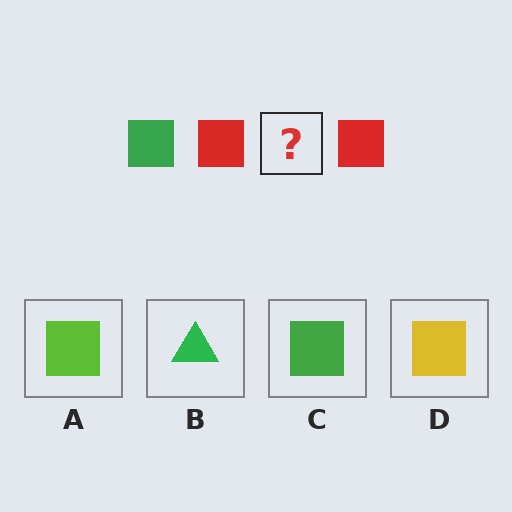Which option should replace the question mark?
Option C.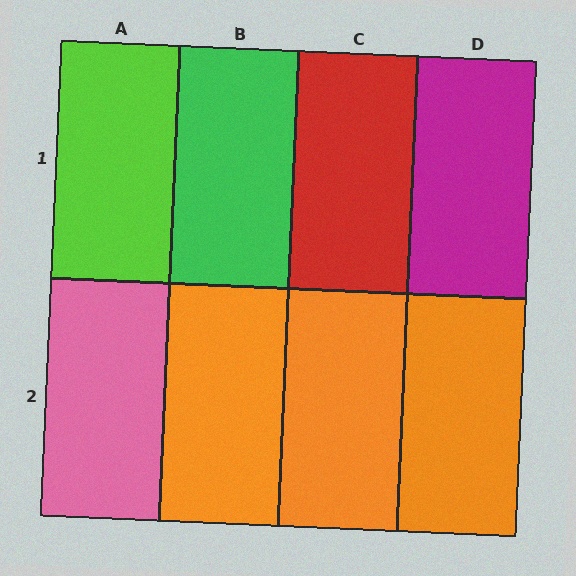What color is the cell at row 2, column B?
Orange.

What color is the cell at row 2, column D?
Orange.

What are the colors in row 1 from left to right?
Lime, green, red, magenta.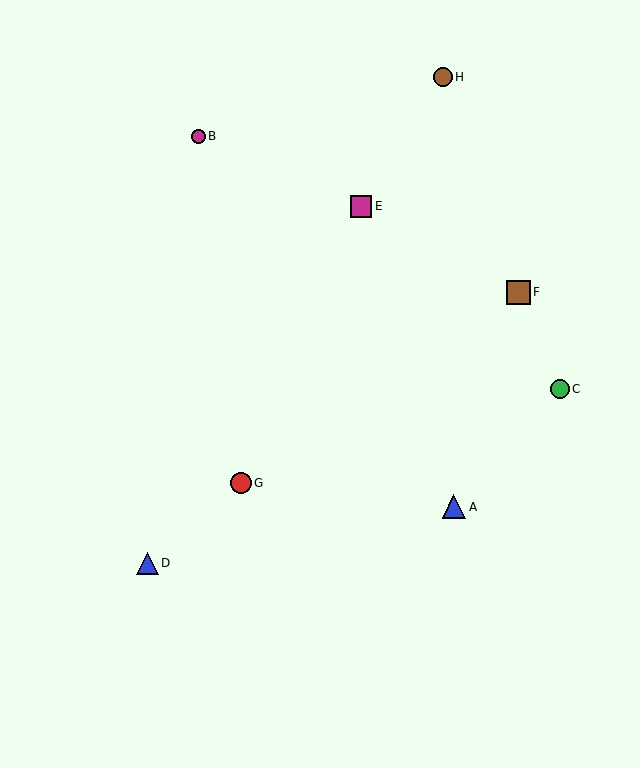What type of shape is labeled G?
Shape G is a red circle.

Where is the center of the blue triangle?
The center of the blue triangle is at (454, 507).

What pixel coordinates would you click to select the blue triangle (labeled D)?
Click at (147, 563) to select the blue triangle D.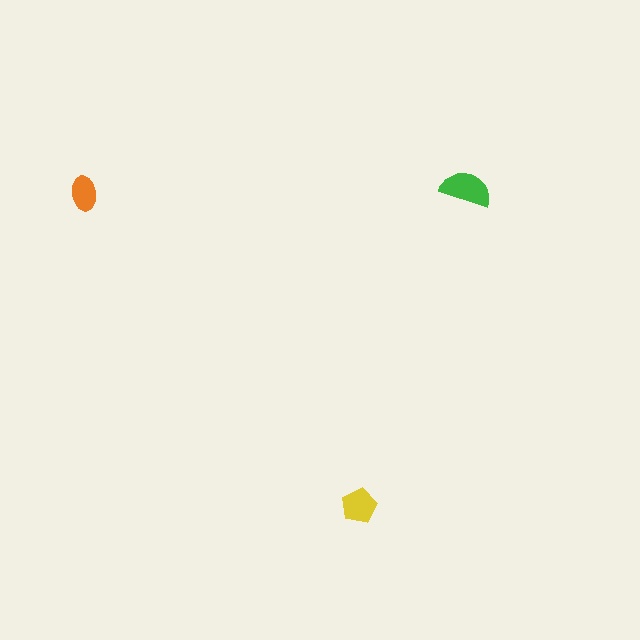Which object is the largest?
The green semicircle.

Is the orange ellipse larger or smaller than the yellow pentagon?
Smaller.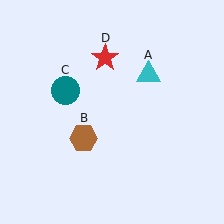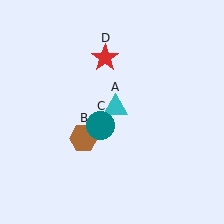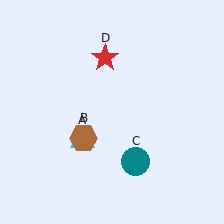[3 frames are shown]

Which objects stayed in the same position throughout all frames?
Brown hexagon (object B) and red star (object D) remained stationary.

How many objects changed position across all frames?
2 objects changed position: cyan triangle (object A), teal circle (object C).